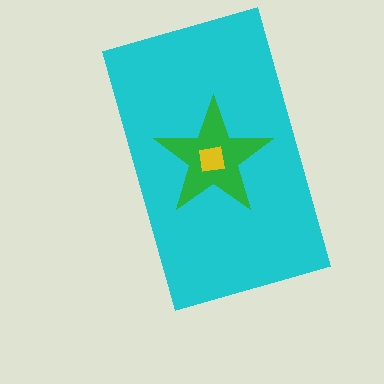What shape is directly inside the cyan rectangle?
The green star.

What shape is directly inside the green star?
The yellow square.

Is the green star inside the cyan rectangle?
Yes.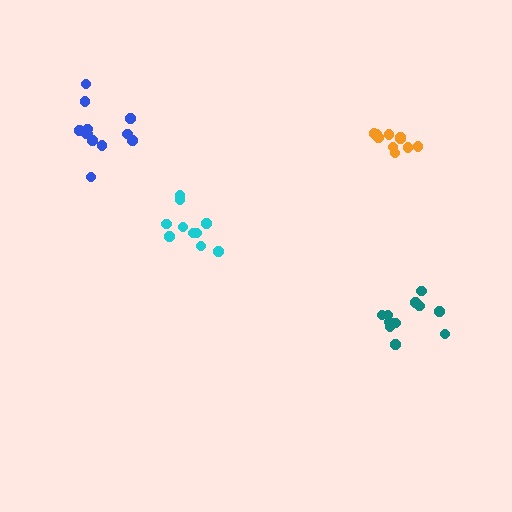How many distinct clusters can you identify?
There are 4 distinct clusters.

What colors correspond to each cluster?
The clusters are colored: orange, cyan, teal, blue.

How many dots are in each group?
Group 1: 10 dots, Group 2: 10 dots, Group 3: 11 dots, Group 4: 12 dots (43 total).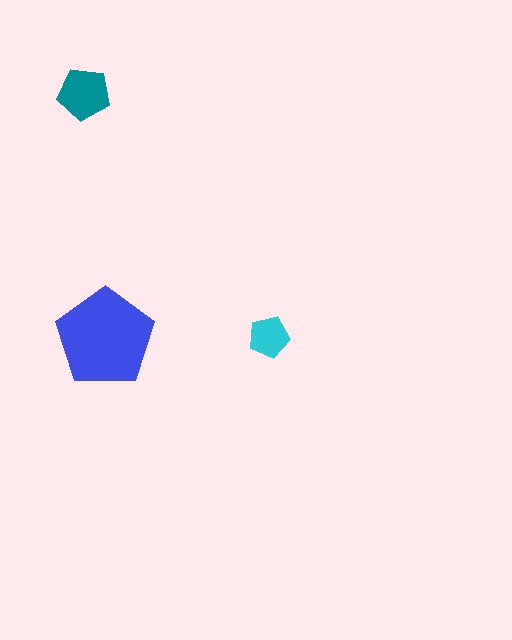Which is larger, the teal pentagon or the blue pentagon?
The blue one.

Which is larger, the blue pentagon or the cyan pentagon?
The blue one.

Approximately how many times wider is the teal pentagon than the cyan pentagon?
About 1.5 times wider.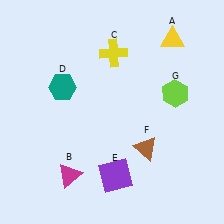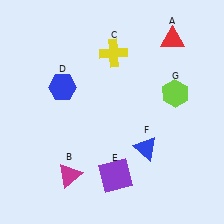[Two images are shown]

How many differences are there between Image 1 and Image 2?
There are 3 differences between the two images.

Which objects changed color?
A changed from yellow to red. D changed from teal to blue. F changed from brown to blue.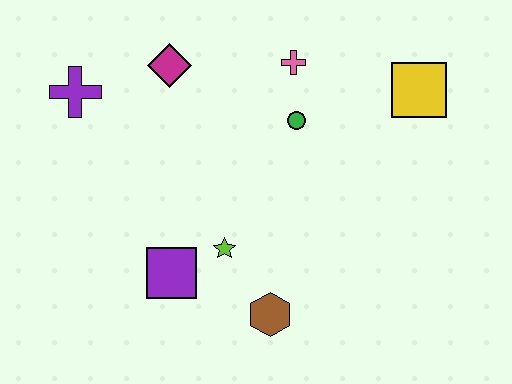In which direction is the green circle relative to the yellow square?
The green circle is to the left of the yellow square.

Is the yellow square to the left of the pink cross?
No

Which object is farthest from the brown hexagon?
The purple cross is farthest from the brown hexagon.